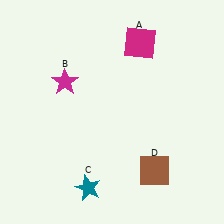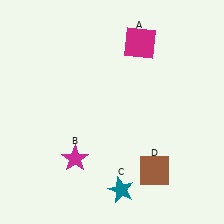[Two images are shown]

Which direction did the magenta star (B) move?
The magenta star (B) moved down.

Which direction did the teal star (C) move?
The teal star (C) moved right.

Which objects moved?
The objects that moved are: the magenta star (B), the teal star (C).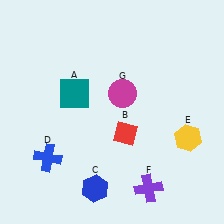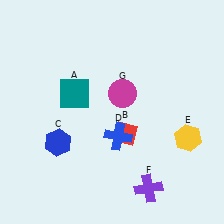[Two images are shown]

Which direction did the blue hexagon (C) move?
The blue hexagon (C) moved up.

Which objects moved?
The objects that moved are: the blue hexagon (C), the blue cross (D).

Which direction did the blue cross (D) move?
The blue cross (D) moved right.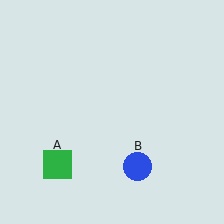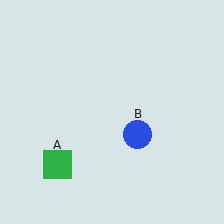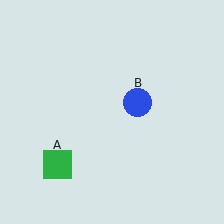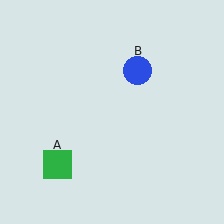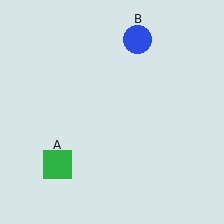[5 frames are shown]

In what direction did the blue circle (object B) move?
The blue circle (object B) moved up.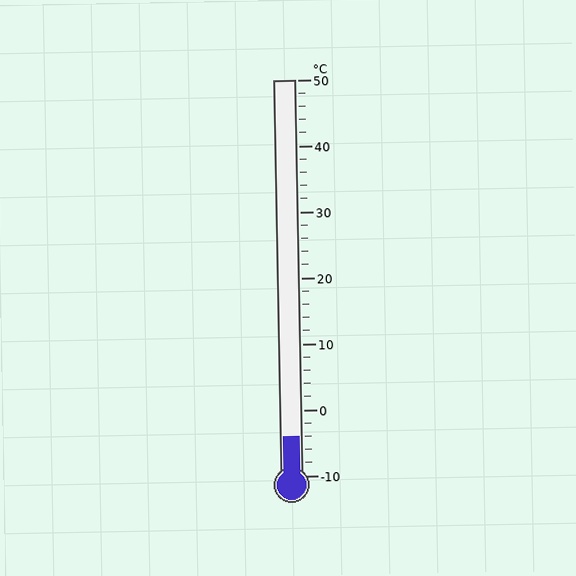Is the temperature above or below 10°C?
The temperature is below 10°C.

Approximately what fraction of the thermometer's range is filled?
The thermometer is filled to approximately 10% of its range.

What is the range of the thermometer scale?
The thermometer scale ranges from -10°C to 50°C.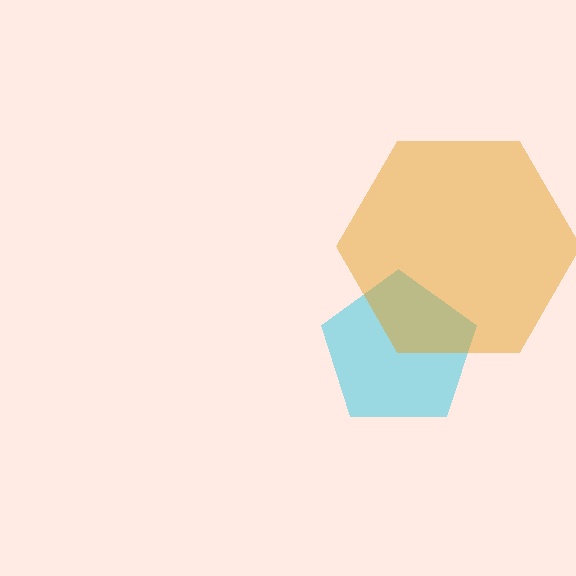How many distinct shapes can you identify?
There are 2 distinct shapes: a cyan pentagon, an orange hexagon.